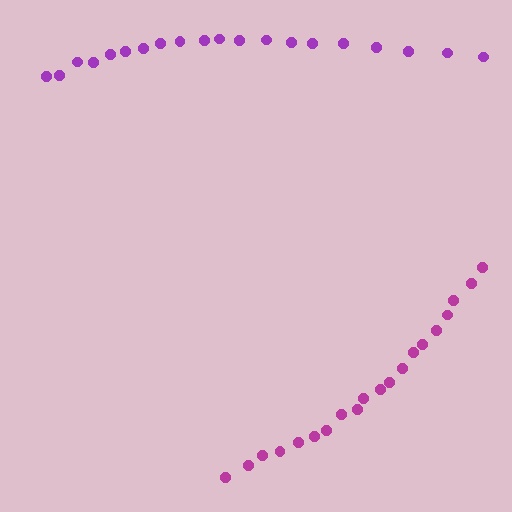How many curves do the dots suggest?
There are 2 distinct paths.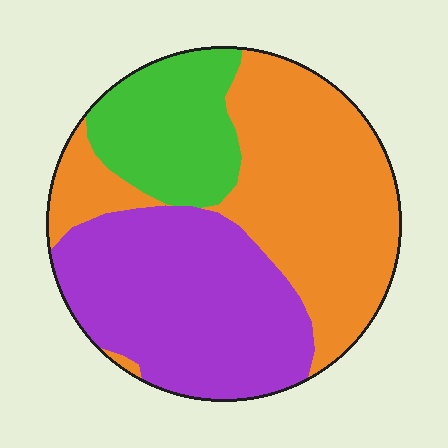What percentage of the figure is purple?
Purple covers about 40% of the figure.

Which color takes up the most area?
Orange, at roughly 45%.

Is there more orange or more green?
Orange.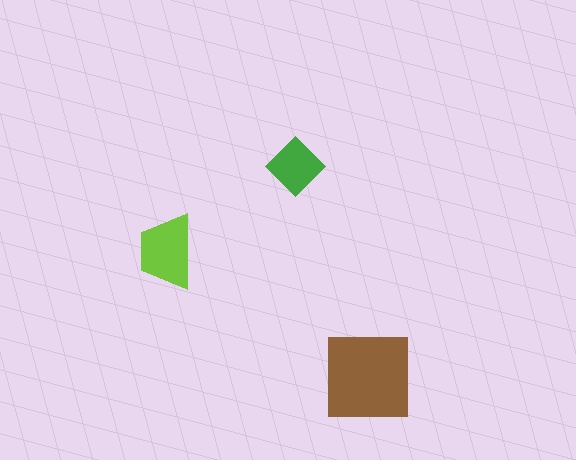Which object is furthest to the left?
The lime trapezoid is leftmost.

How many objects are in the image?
There are 3 objects in the image.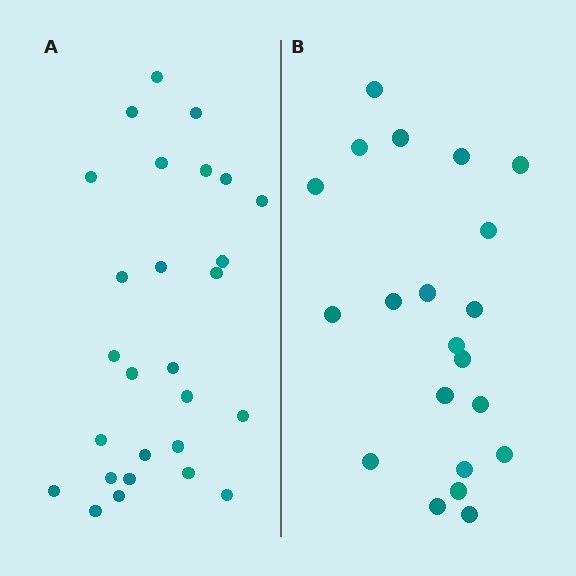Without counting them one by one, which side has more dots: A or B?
Region A (the left region) has more dots.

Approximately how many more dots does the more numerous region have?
Region A has about 6 more dots than region B.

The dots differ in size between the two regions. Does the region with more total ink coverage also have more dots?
No. Region B has more total ink coverage because its dots are larger, but region A actually contains more individual dots. Total area can be misleading — the number of items is what matters here.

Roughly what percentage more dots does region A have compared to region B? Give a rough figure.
About 30% more.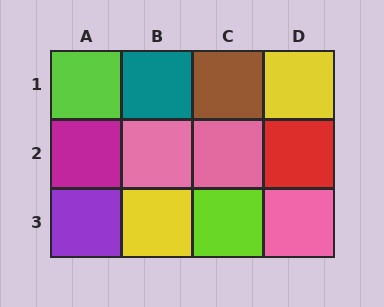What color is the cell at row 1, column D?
Yellow.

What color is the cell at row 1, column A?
Lime.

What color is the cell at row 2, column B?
Pink.